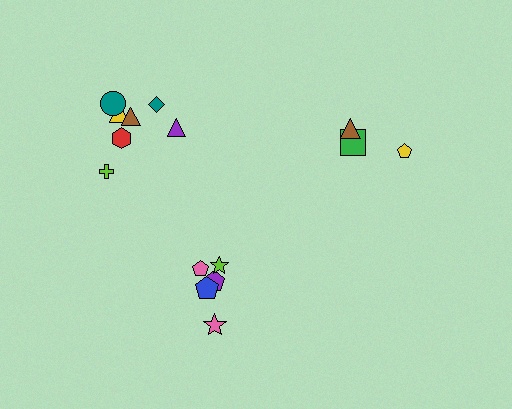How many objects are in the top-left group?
There are 7 objects.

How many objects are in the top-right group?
There are 3 objects.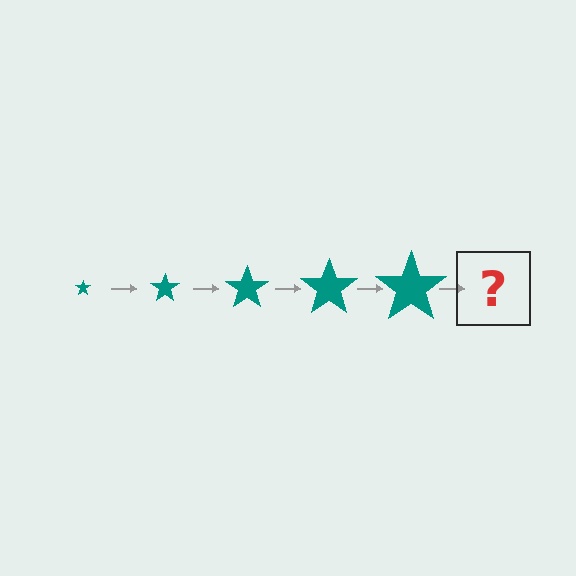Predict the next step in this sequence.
The next step is a teal star, larger than the previous one.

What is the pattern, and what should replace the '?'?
The pattern is that the star gets progressively larger each step. The '?' should be a teal star, larger than the previous one.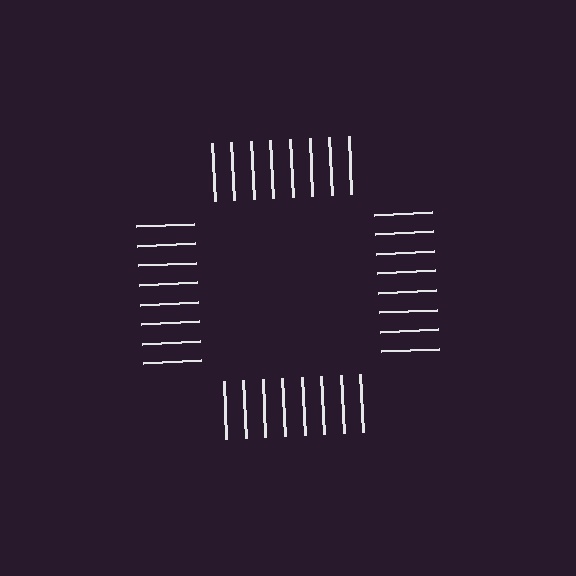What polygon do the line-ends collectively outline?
An illusory square — the line segments terminate on its edges but no continuous stroke is drawn.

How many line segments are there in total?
32 — 8 along each of the 4 edges.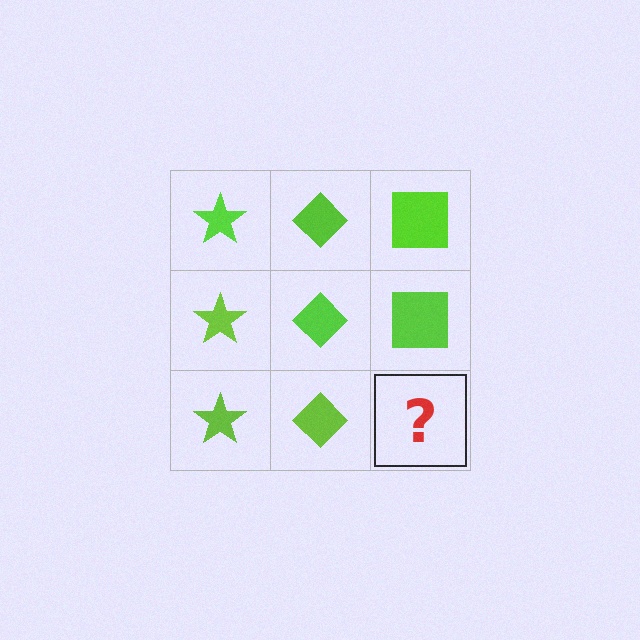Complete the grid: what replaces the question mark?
The question mark should be replaced with a lime square.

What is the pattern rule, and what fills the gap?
The rule is that each column has a consistent shape. The gap should be filled with a lime square.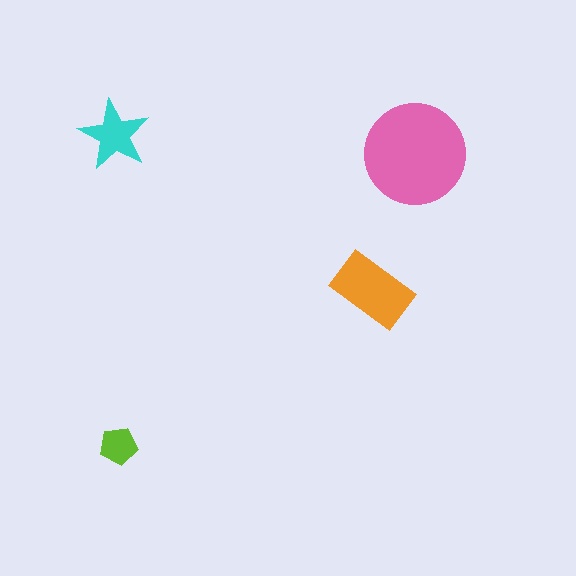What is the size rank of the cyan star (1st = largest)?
3rd.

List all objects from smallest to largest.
The lime pentagon, the cyan star, the orange rectangle, the pink circle.